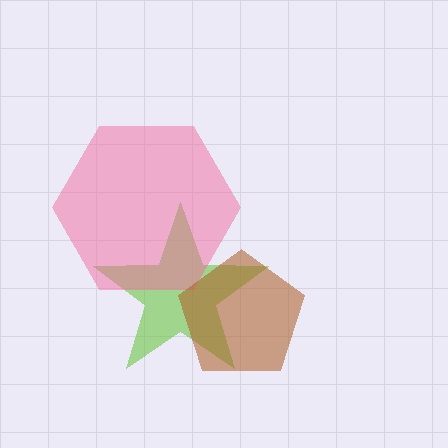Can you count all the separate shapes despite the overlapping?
Yes, there are 3 separate shapes.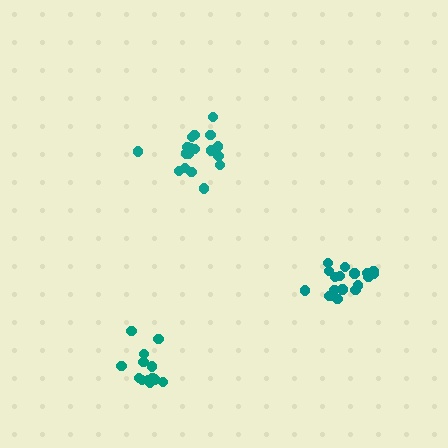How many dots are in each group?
Group 1: 13 dots, Group 2: 18 dots, Group 3: 17 dots (48 total).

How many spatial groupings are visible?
There are 3 spatial groupings.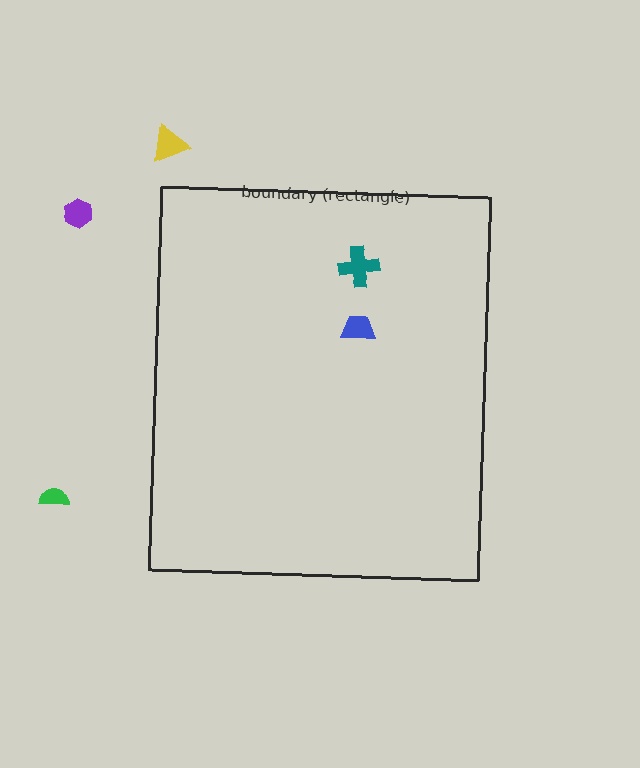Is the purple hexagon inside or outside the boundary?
Outside.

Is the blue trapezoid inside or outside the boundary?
Inside.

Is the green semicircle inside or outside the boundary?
Outside.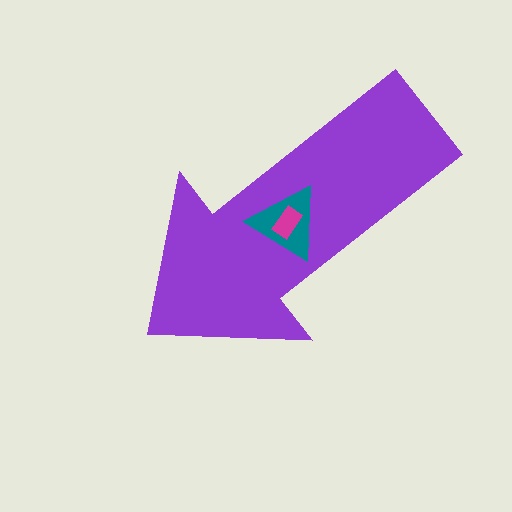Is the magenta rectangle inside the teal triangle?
Yes.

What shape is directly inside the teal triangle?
The magenta rectangle.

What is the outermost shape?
The purple arrow.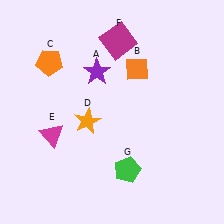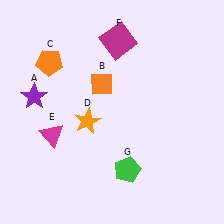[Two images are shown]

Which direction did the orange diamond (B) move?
The orange diamond (B) moved left.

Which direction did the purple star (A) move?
The purple star (A) moved left.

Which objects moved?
The objects that moved are: the purple star (A), the orange diamond (B).